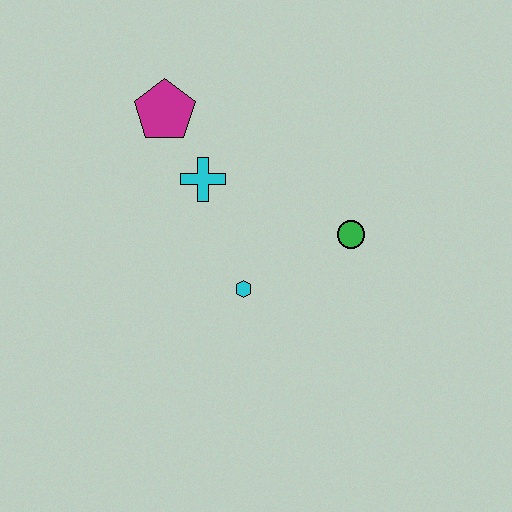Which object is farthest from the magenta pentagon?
The green circle is farthest from the magenta pentagon.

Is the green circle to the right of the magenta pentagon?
Yes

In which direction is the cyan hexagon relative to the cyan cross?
The cyan hexagon is below the cyan cross.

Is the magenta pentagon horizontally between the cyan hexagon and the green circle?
No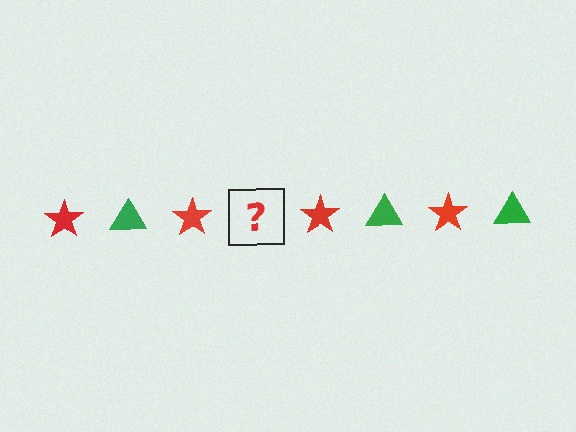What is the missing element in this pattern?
The missing element is a green triangle.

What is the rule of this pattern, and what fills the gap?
The rule is that the pattern alternates between red star and green triangle. The gap should be filled with a green triangle.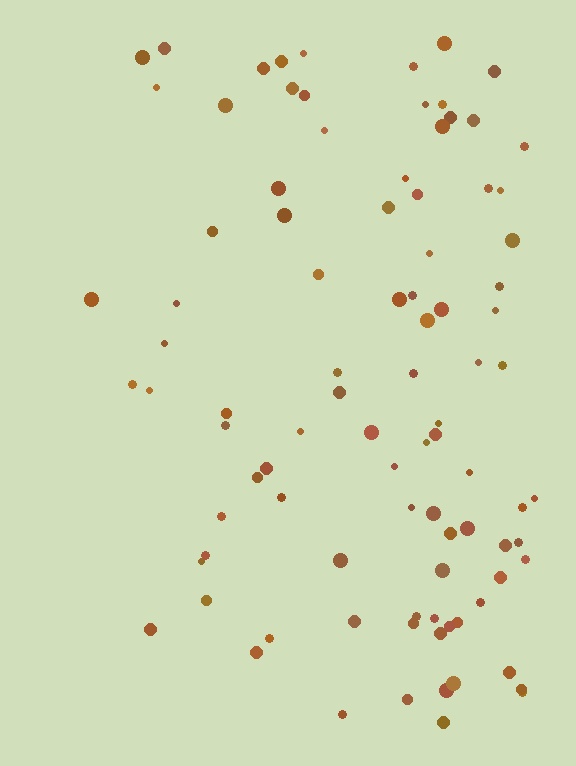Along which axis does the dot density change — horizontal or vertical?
Horizontal.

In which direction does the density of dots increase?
From left to right, with the right side densest.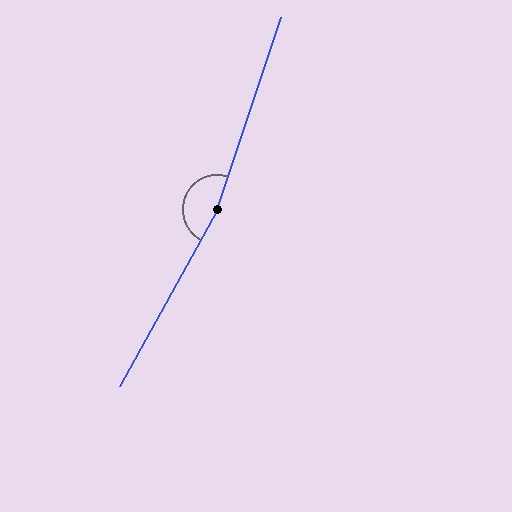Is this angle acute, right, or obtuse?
It is obtuse.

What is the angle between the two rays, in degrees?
Approximately 170 degrees.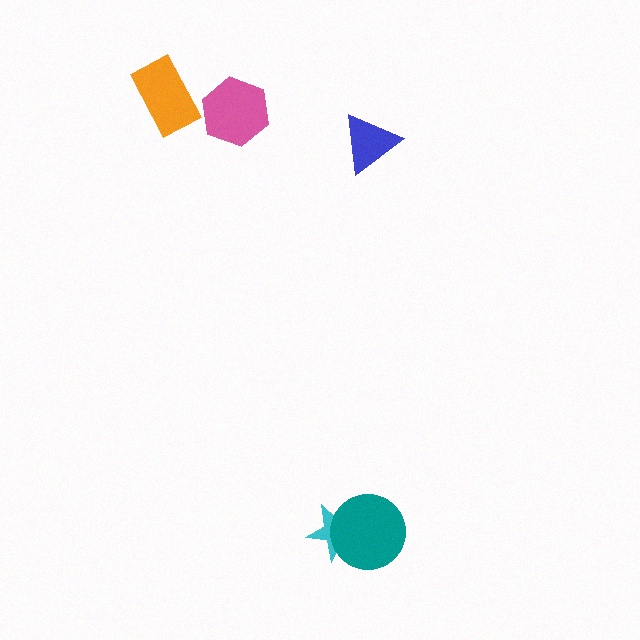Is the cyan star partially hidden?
Yes, it is partially covered by another shape.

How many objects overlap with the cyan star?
1 object overlaps with the cyan star.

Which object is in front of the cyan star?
The teal circle is in front of the cyan star.